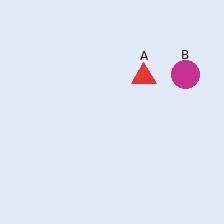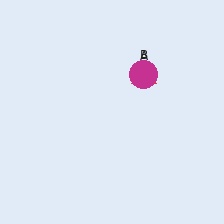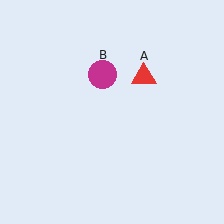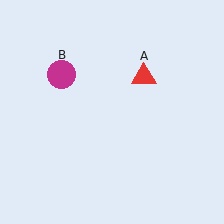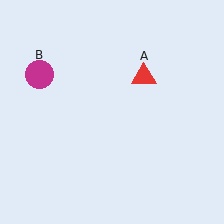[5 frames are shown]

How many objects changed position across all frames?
1 object changed position: magenta circle (object B).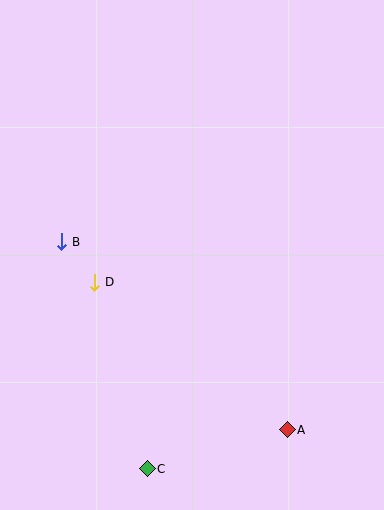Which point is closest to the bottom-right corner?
Point A is closest to the bottom-right corner.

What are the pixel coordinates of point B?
Point B is at (62, 242).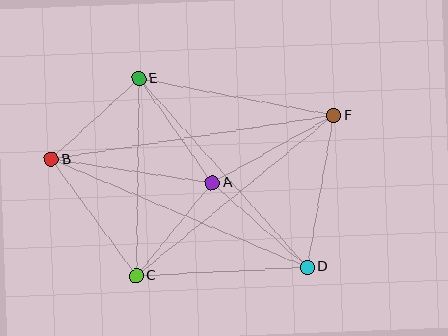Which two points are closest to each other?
Points B and E are closest to each other.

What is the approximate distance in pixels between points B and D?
The distance between B and D is approximately 278 pixels.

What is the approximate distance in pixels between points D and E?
The distance between D and E is approximately 253 pixels.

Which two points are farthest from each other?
Points B and F are farthest from each other.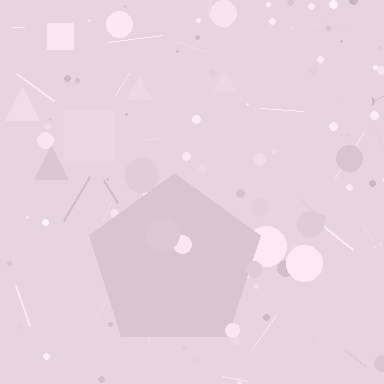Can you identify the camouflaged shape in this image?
The camouflaged shape is a pentagon.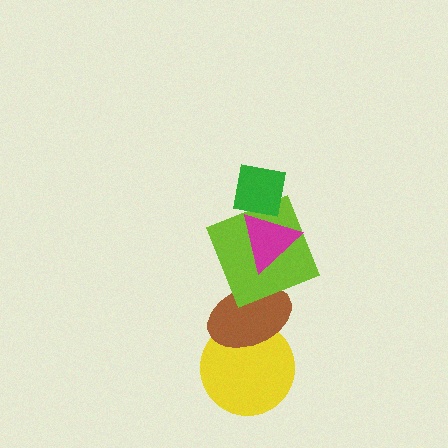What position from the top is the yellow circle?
The yellow circle is 5th from the top.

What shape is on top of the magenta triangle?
The green square is on top of the magenta triangle.